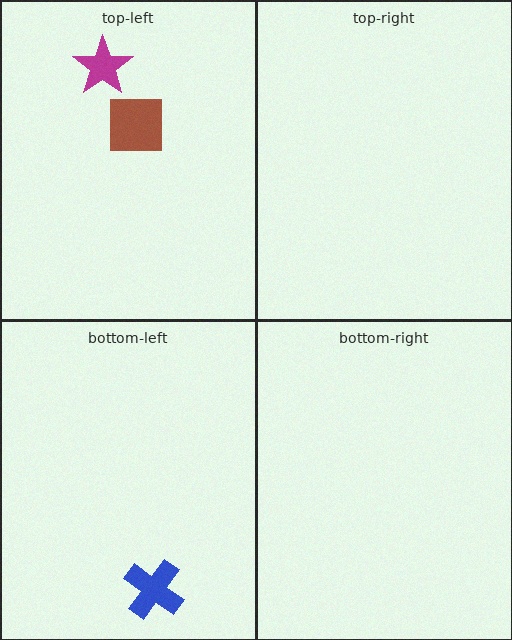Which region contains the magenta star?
The top-left region.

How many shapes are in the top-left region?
2.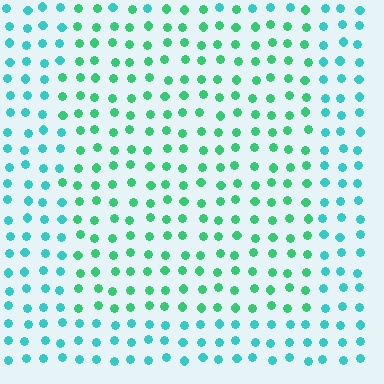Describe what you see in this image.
The image is filled with small cyan elements in a uniform arrangement. A rectangle-shaped region is visible where the elements are tinted to a slightly different hue, forming a subtle color boundary.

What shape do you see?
I see a rectangle.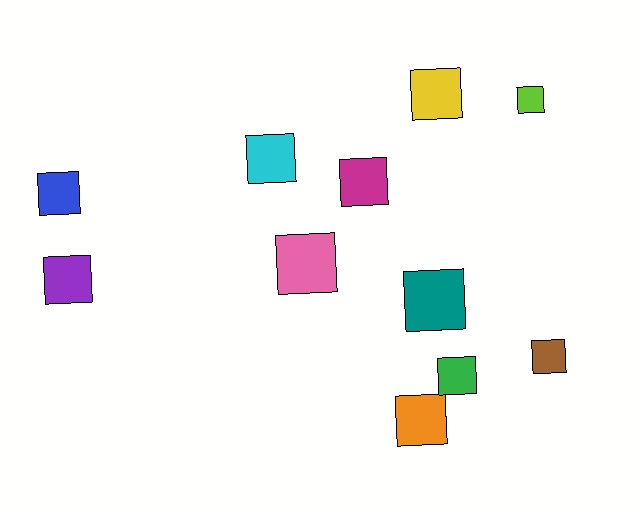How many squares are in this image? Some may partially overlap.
There are 11 squares.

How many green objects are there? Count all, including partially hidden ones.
There is 1 green object.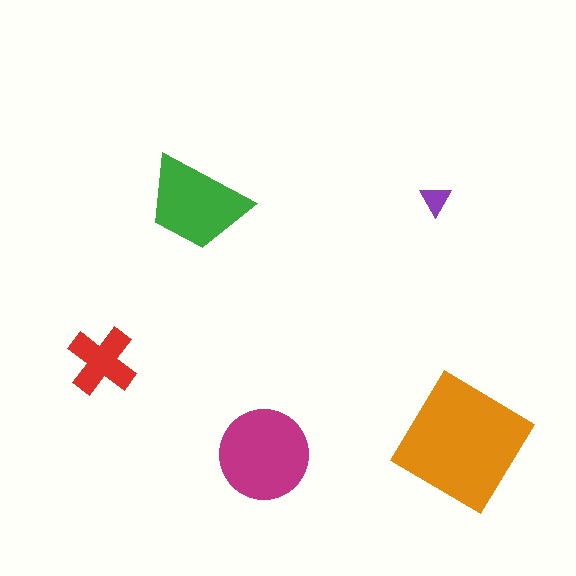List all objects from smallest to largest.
The purple triangle, the red cross, the green trapezoid, the magenta circle, the orange diamond.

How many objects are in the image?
There are 5 objects in the image.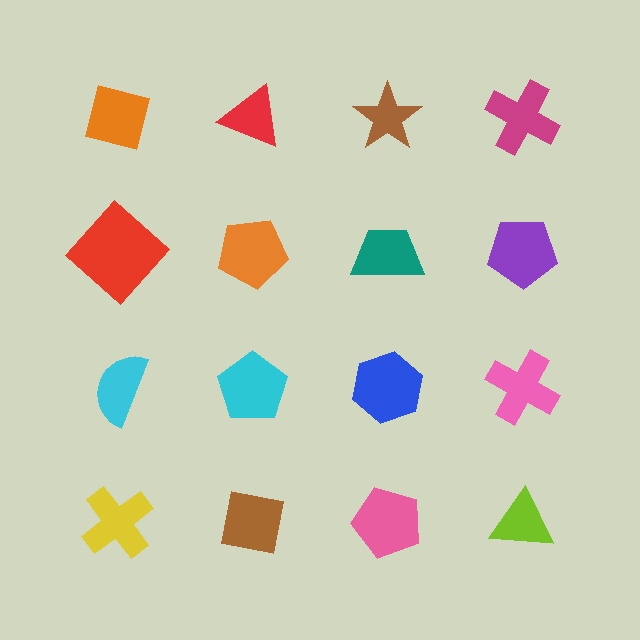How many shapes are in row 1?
4 shapes.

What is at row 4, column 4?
A lime triangle.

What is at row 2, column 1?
A red diamond.